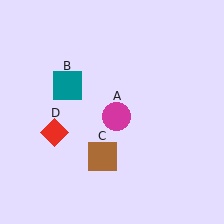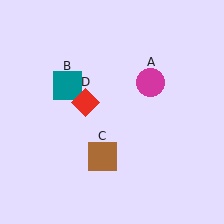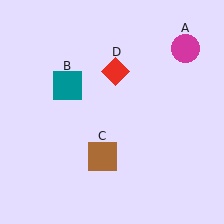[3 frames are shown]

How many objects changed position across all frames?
2 objects changed position: magenta circle (object A), red diamond (object D).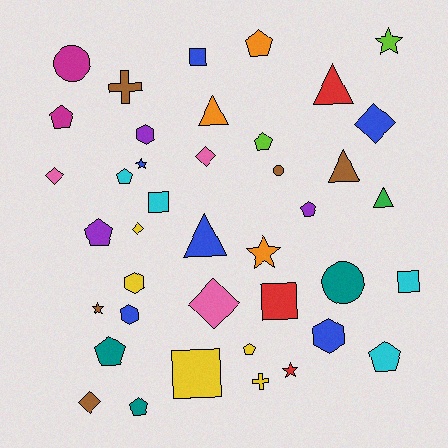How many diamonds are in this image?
There are 6 diamonds.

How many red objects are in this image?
There are 3 red objects.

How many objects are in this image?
There are 40 objects.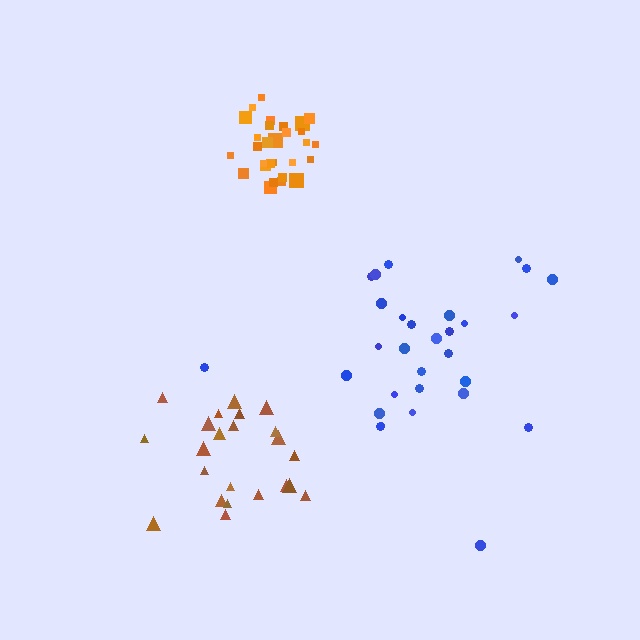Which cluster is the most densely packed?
Orange.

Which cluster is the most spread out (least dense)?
Blue.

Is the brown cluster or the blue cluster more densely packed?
Brown.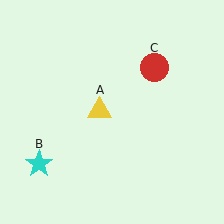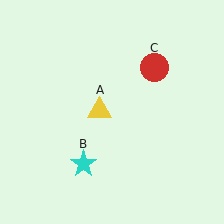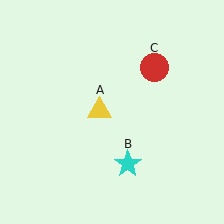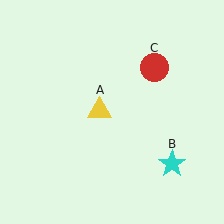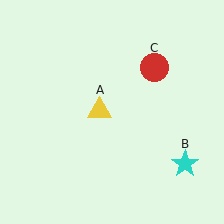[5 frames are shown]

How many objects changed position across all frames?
1 object changed position: cyan star (object B).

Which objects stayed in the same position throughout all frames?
Yellow triangle (object A) and red circle (object C) remained stationary.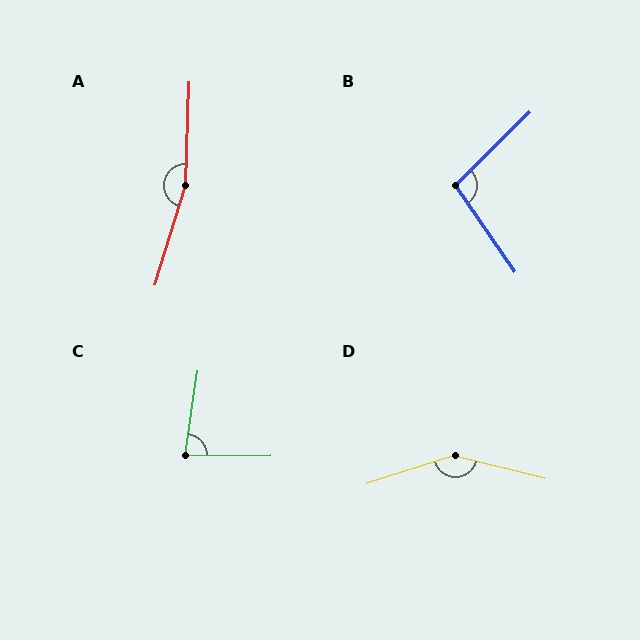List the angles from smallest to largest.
C (81°), B (100°), D (148°), A (165°).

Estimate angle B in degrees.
Approximately 100 degrees.